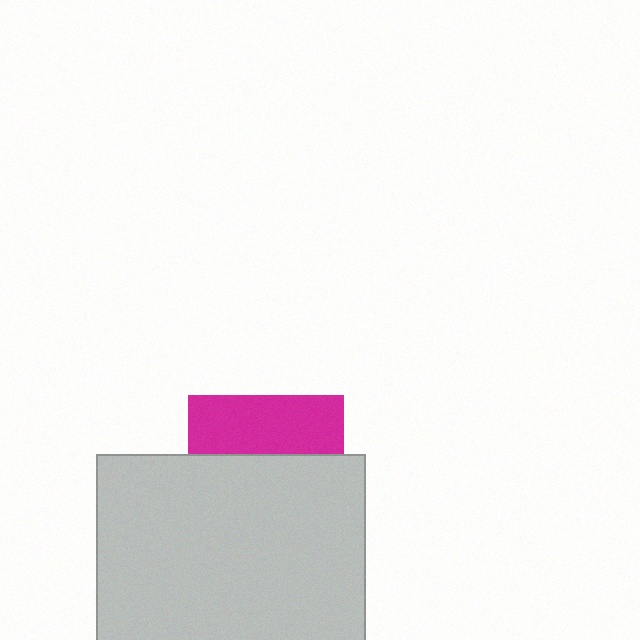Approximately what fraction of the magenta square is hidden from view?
Roughly 63% of the magenta square is hidden behind the light gray rectangle.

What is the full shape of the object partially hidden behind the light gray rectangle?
The partially hidden object is a magenta square.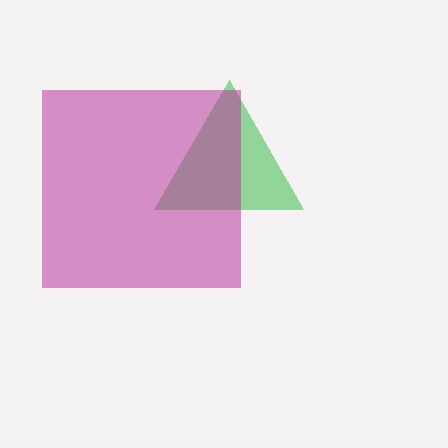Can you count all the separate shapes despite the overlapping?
Yes, there are 2 separate shapes.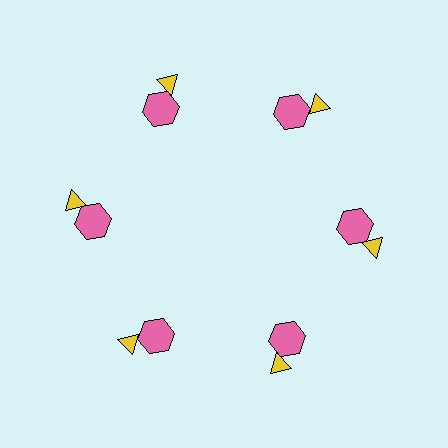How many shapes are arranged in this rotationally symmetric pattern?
There are 12 shapes, arranged in 6 groups of 2.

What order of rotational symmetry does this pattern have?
This pattern has 6-fold rotational symmetry.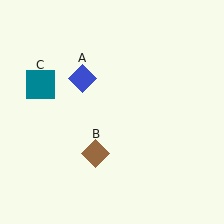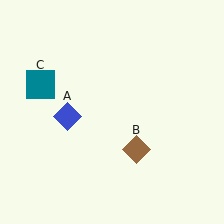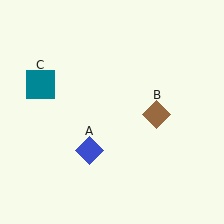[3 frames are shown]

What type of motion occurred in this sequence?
The blue diamond (object A), brown diamond (object B) rotated counterclockwise around the center of the scene.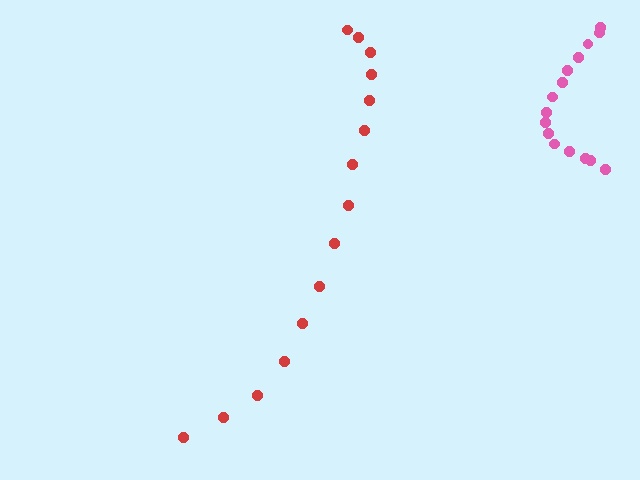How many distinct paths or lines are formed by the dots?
There are 2 distinct paths.